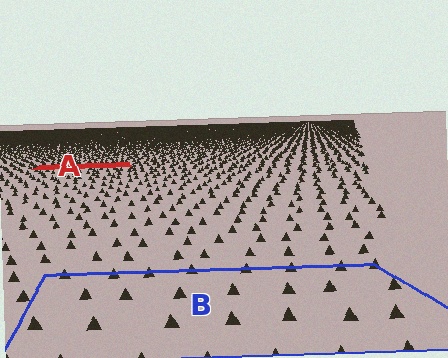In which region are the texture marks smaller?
The texture marks are smaller in region A, because it is farther away.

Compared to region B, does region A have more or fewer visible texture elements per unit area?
Region A has more texture elements per unit area — they are packed more densely because it is farther away.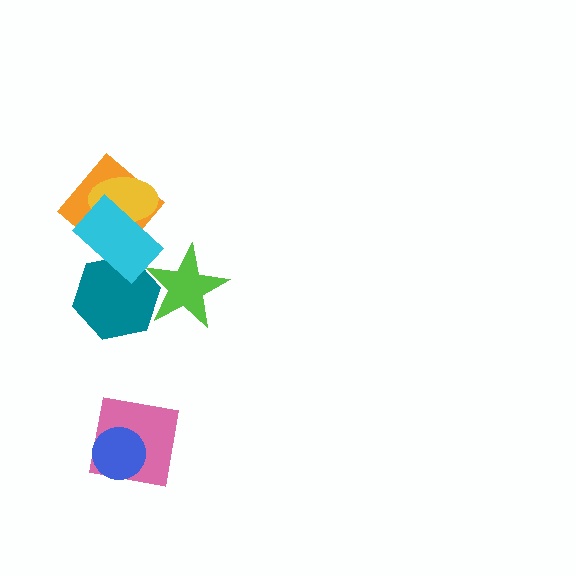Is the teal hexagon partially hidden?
Yes, it is partially covered by another shape.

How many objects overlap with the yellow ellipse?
2 objects overlap with the yellow ellipse.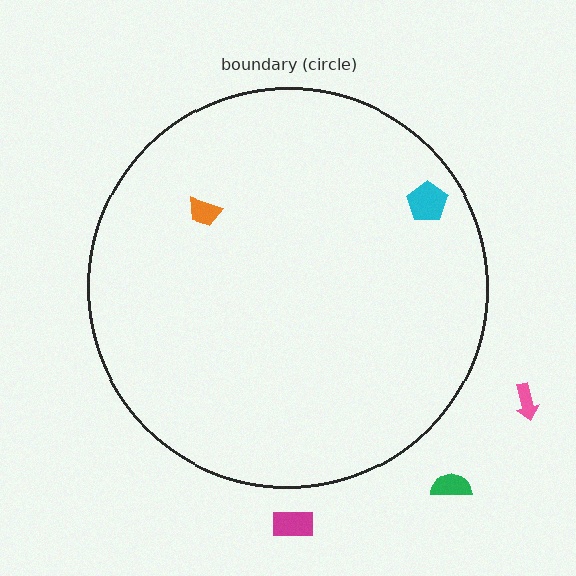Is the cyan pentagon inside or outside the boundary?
Inside.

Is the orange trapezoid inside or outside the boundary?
Inside.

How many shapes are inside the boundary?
2 inside, 3 outside.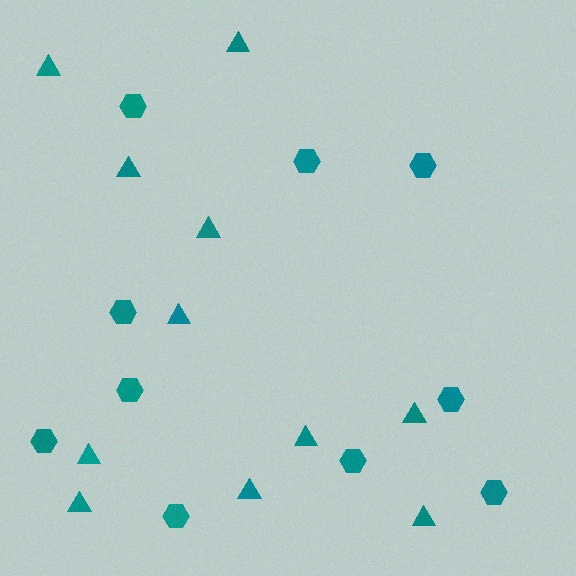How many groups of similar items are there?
There are 2 groups: one group of hexagons (10) and one group of triangles (11).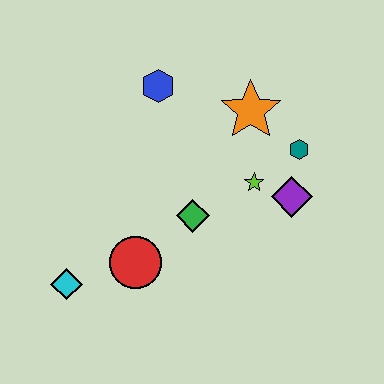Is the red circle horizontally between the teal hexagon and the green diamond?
No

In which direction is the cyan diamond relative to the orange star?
The cyan diamond is to the left of the orange star.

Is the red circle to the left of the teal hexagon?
Yes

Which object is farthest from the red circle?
The teal hexagon is farthest from the red circle.